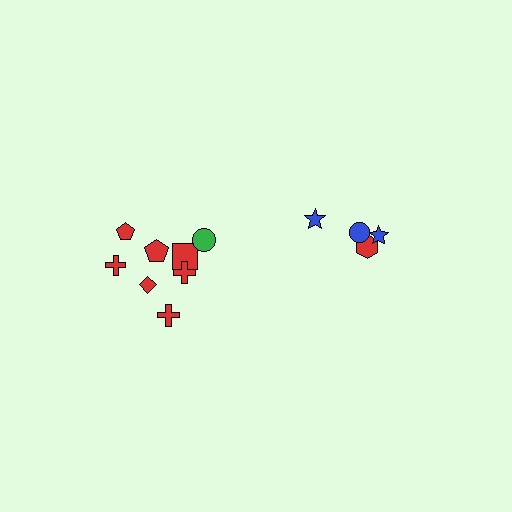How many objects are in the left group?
There are 8 objects.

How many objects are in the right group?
There are 4 objects.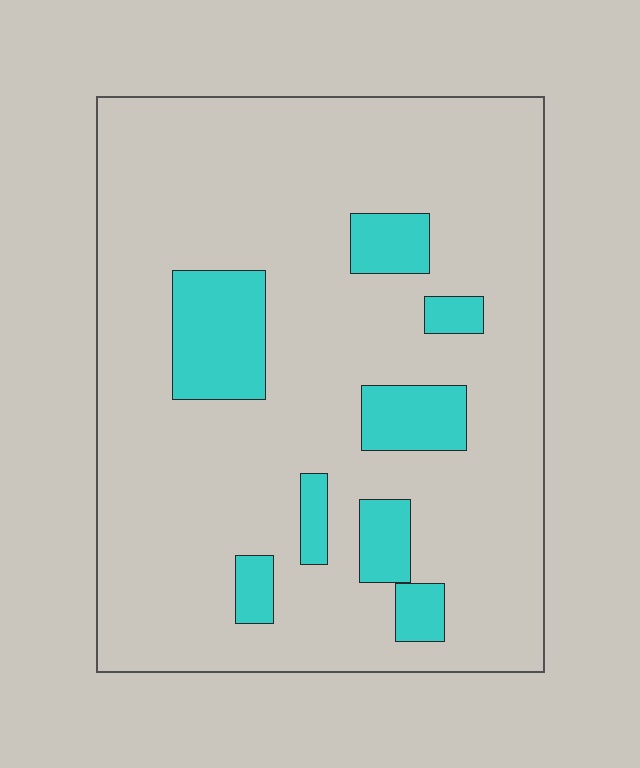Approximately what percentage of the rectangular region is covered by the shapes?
Approximately 15%.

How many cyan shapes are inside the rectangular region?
8.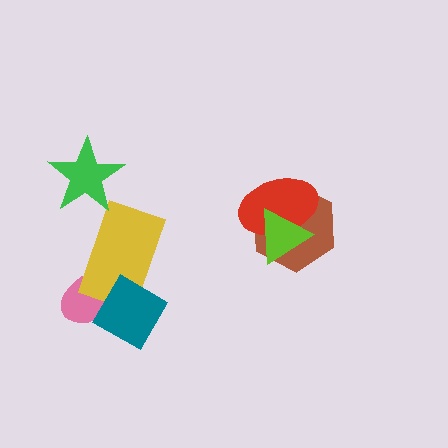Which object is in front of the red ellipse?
The lime triangle is in front of the red ellipse.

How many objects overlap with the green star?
0 objects overlap with the green star.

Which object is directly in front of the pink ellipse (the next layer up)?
The yellow rectangle is directly in front of the pink ellipse.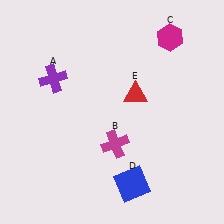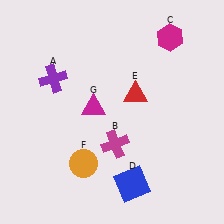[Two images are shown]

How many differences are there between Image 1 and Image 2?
There are 2 differences between the two images.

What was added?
An orange circle (F), a magenta triangle (G) were added in Image 2.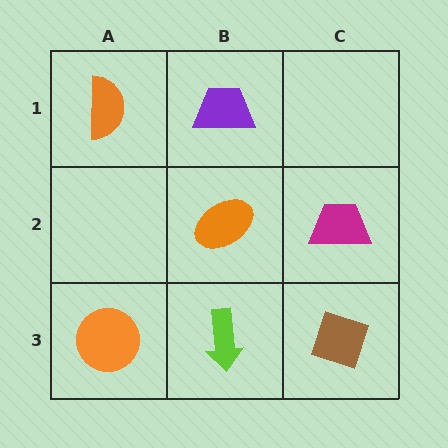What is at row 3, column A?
An orange circle.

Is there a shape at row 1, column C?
No, that cell is empty.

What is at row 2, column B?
An orange ellipse.